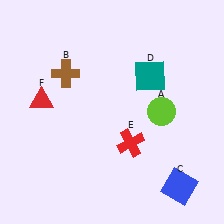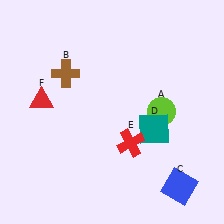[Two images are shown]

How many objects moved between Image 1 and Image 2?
1 object moved between the two images.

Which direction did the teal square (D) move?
The teal square (D) moved down.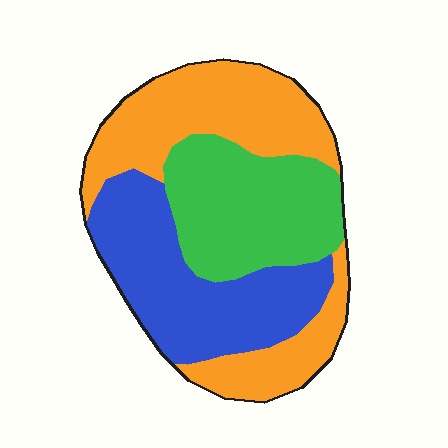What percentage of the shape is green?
Green covers roughly 30% of the shape.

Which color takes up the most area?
Orange, at roughly 40%.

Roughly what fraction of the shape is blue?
Blue takes up between a sixth and a third of the shape.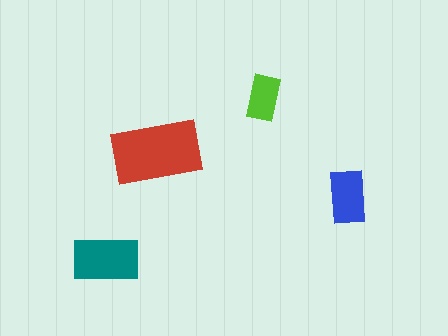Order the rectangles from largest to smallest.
the red one, the teal one, the blue one, the lime one.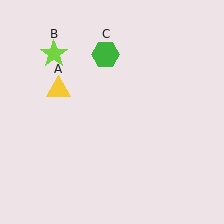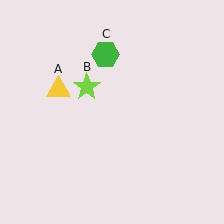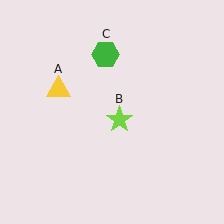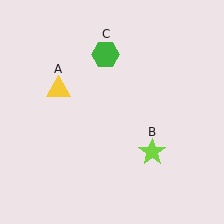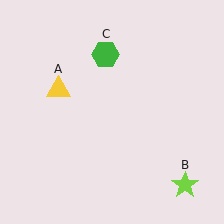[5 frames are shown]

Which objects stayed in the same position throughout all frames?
Yellow triangle (object A) and green hexagon (object C) remained stationary.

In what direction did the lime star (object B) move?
The lime star (object B) moved down and to the right.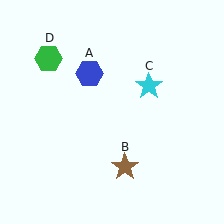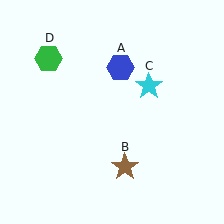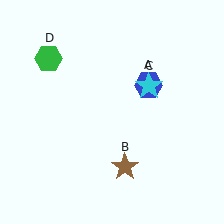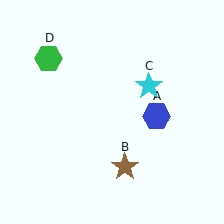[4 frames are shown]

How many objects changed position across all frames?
1 object changed position: blue hexagon (object A).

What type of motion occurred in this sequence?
The blue hexagon (object A) rotated clockwise around the center of the scene.